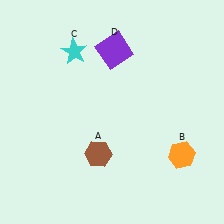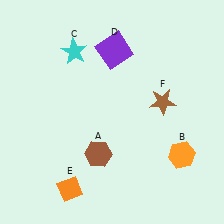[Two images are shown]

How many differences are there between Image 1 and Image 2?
There are 2 differences between the two images.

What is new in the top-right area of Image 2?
A brown star (F) was added in the top-right area of Image 2.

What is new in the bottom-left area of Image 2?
An orange diamond (E) was added in the bottom-left area of Image 2.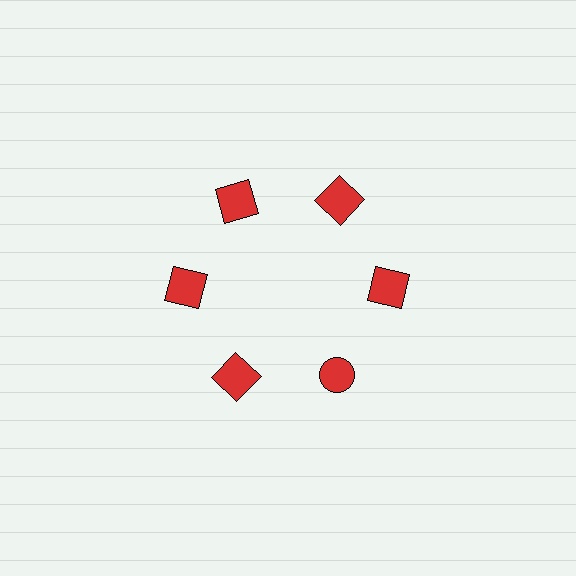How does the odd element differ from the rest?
It has a different shape: circle instead of square.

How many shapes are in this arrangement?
There are 6 shapes arranged in a ring pattern.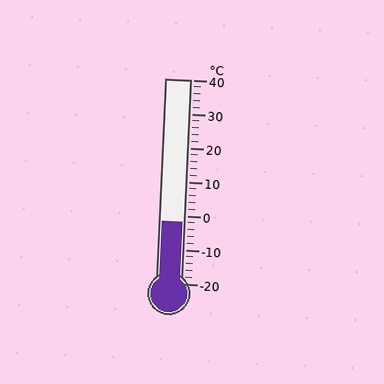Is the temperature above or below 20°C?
The temperature is below 20°C.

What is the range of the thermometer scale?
The thermometer scale ranges from -20°C to 40°C.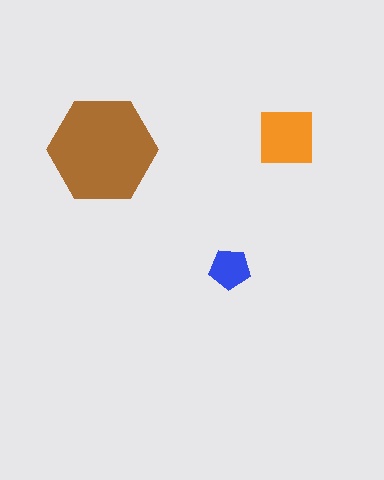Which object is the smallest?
The blue pentagon.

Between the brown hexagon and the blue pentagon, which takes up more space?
The brown hexagon.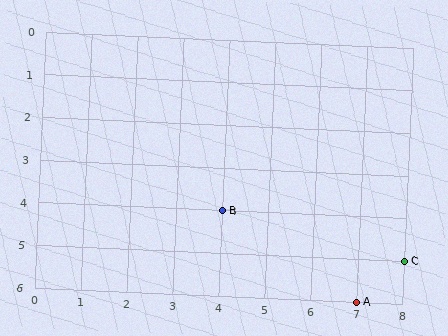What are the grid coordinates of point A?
Point A is at grid coordinates (7, 6).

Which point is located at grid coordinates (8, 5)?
Point C is at (8, 5).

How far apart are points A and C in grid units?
Points A and C are 1 column and 1 row apart (about 1.4 grid units diagonally).